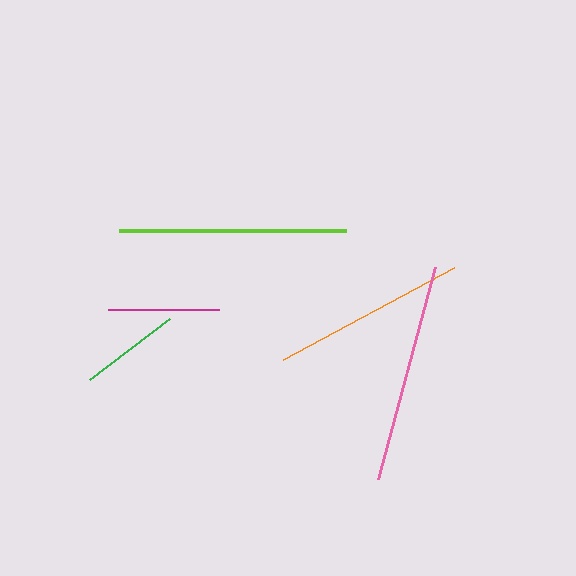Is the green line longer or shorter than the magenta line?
The magenta line is longer than the green line.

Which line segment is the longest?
The lime line is the longest at approximately 227 pixels.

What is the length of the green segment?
The green segment is approximately 100 pixels long.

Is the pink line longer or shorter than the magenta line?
The pink line is longer than the magenta line.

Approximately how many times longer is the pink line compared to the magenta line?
The pink line is approximately 2.0 times the length of the magenta line.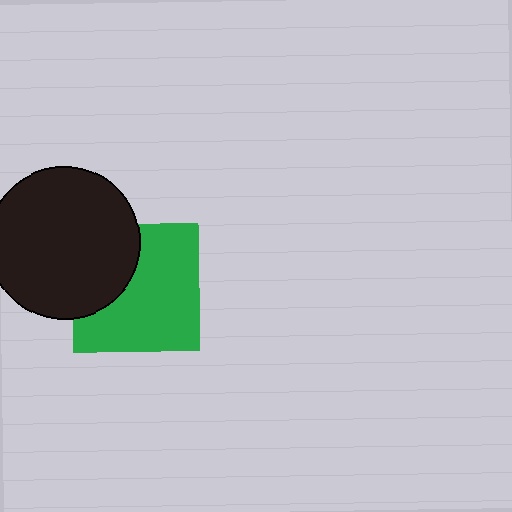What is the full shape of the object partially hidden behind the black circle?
The partially hidden object is a green square.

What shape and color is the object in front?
The object in front is a black circle.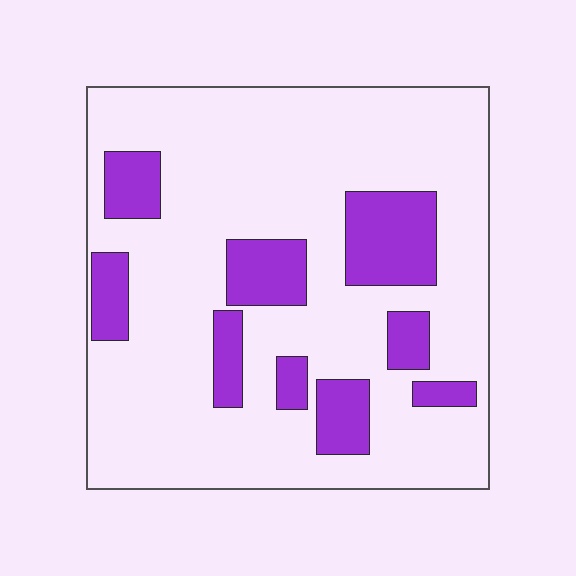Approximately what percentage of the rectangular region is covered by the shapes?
Approximately 20%.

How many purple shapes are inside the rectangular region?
9.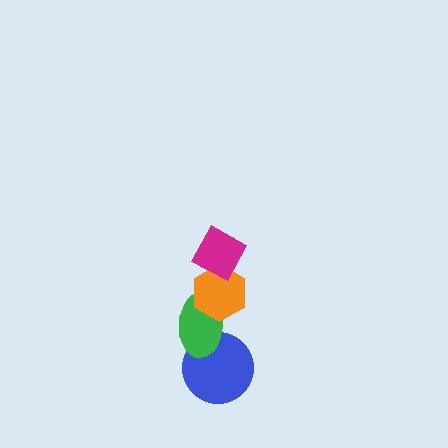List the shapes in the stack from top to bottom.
From top to bottom: the magenta diamond, the orange hexagon, the green ellipse, the blue circle.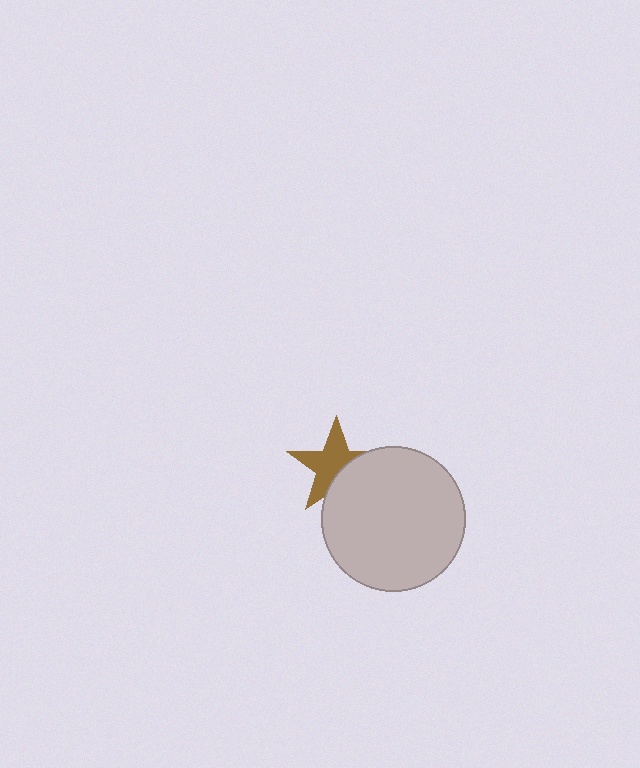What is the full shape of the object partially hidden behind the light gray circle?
The partially hidden object is a brown star.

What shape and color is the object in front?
The object in front is a light gray circle.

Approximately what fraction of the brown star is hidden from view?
Roughly 36% of the brown star is hidden behind the light gray circle.